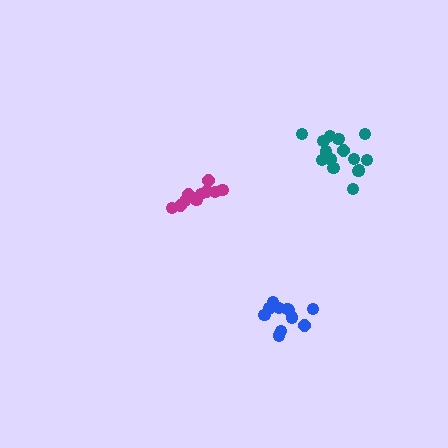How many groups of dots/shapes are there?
There are 3 groups.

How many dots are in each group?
Group 1: 15 dots, Group 2: 11 dots, Group 3: 11 dots (37 total).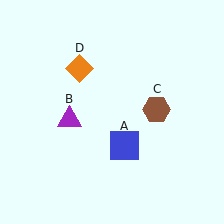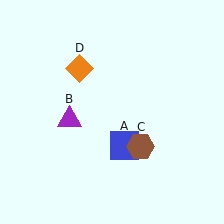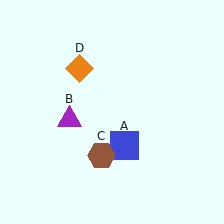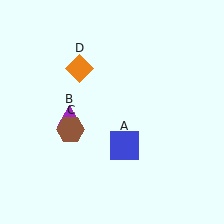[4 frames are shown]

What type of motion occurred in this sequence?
The brown hexagon (object C) rotated clockwise around the center of the scene.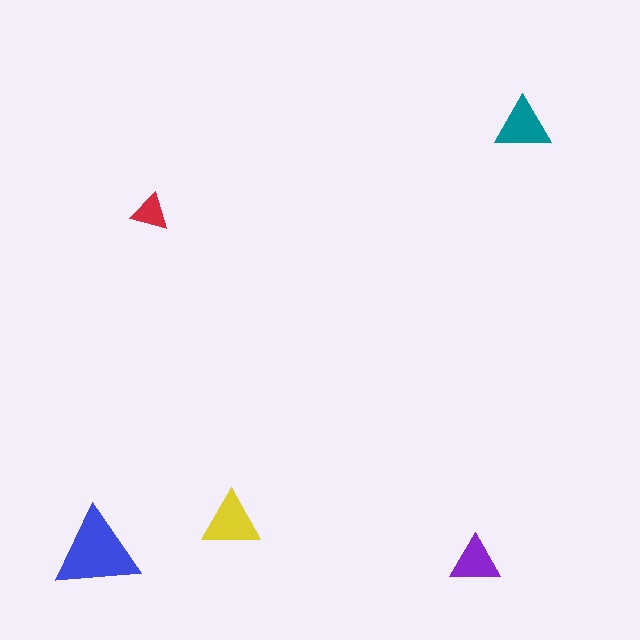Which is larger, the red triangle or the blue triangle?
The blue one.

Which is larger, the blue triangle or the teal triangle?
The blue one.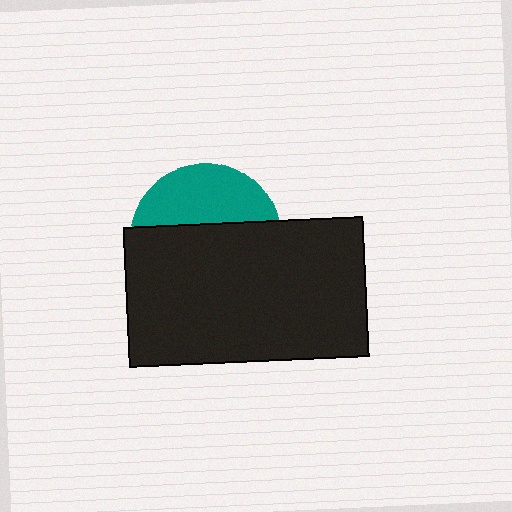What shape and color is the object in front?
The object in front is a black rectangle.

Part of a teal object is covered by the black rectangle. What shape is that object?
It is a circle.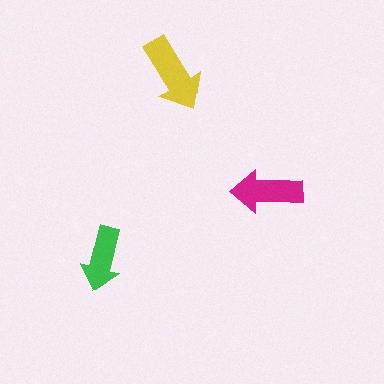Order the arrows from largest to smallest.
the yellow one, the magenta one, the green one.